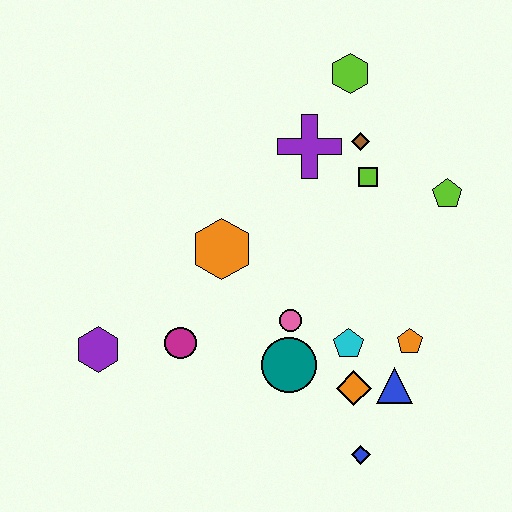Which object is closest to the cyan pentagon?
The orange diamond is closest to the cyan pentagon.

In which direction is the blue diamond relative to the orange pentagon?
The blue diamond is below the orange pentagon.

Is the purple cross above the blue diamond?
Yes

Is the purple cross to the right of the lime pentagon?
No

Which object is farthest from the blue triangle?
The lime hexagon is farthest from the blue triangle.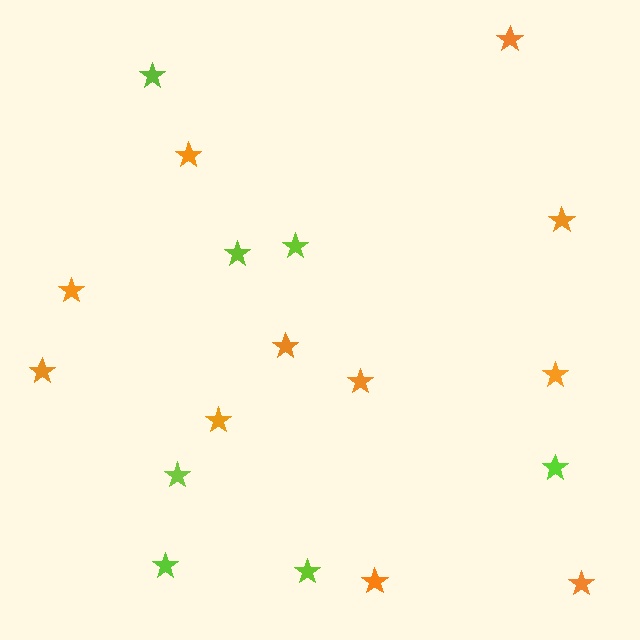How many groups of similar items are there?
There are 2 groups: one group of orange stars (11) and one group of lime stars (7).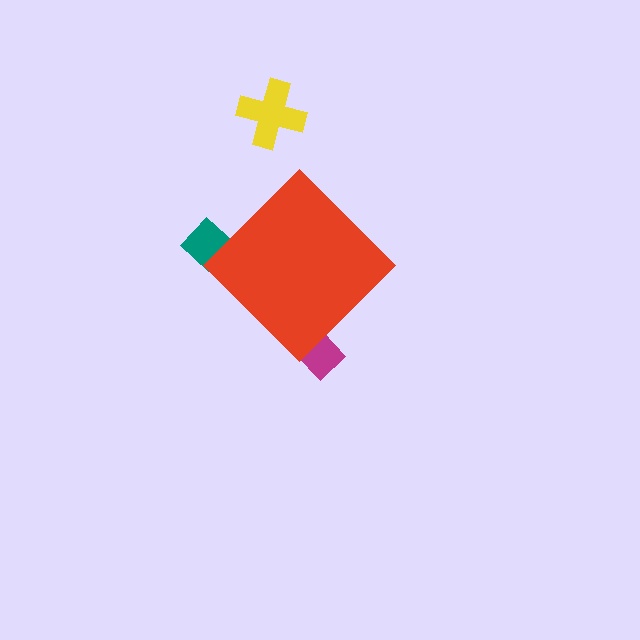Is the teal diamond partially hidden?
Yes, the teal diamond is partially hidden behind the red diamond.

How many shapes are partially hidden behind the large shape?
2 shapes are partially hidden.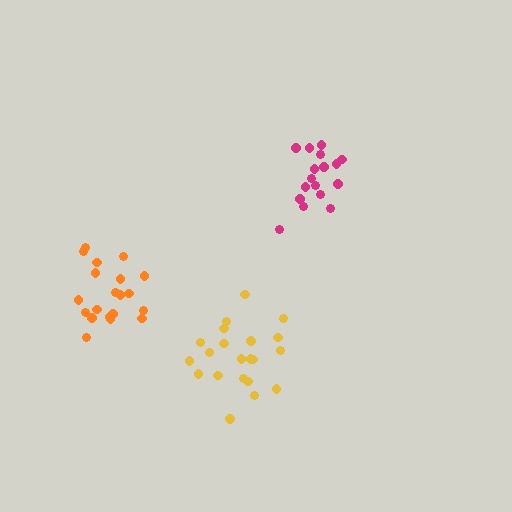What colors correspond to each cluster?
The clusters are colored: orange, yellow, magenta.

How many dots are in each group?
Group 1: 20 dots, Group 2: 21 dots, Group 3: 17 dots (58 total).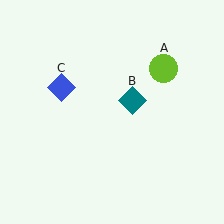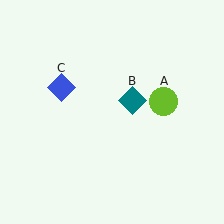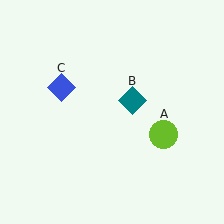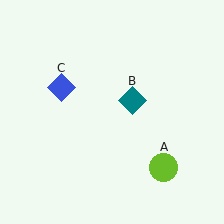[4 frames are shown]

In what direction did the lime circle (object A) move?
The lime circle (object A) moved down.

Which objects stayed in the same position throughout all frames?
Teal diamond (object B) and blue diamond (object C) remained stationary.